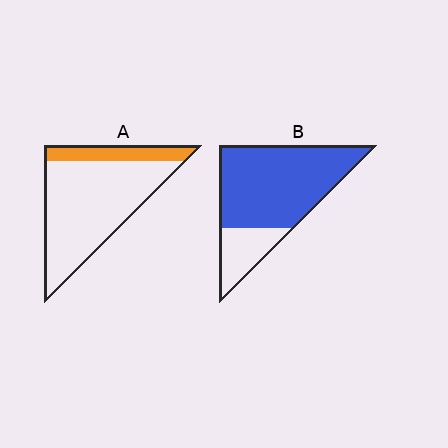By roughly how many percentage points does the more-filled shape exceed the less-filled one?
By roughly 60 percentage points (B over A).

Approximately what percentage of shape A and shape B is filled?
A is approximately 20% and B is approximately 75%.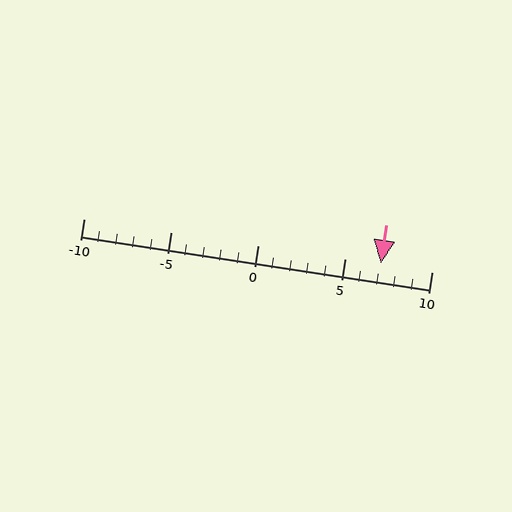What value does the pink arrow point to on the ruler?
The pink arrow points to approximately 7.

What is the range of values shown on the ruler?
The ruler shows values from -10 to 10.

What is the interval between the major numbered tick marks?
The major tick marks are spaced 5 units apart.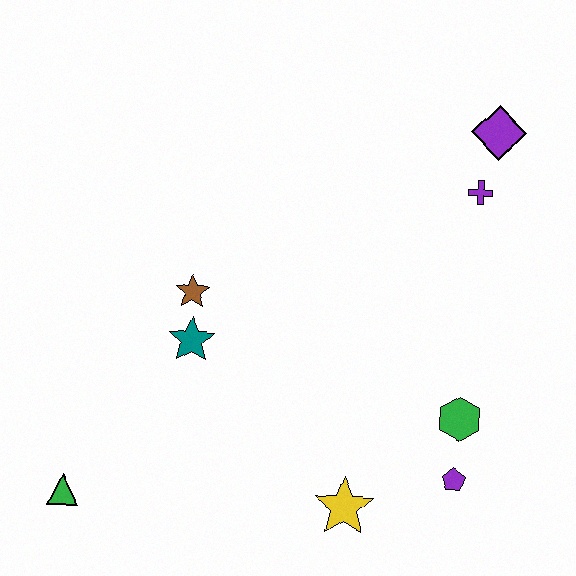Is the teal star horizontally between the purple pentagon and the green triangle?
Yes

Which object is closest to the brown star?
The teal star is closest to the brown star.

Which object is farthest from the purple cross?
The green triangle is farthest from the purple cross.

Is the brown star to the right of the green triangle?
Yes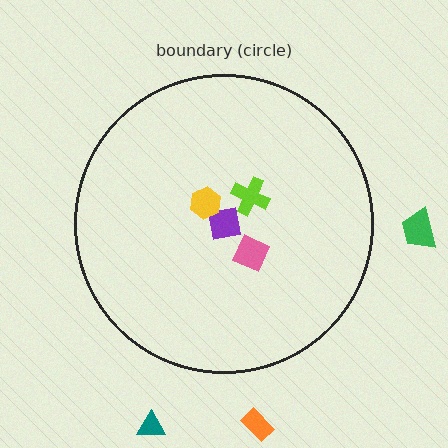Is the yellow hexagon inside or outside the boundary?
Inside.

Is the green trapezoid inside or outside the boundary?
Outside.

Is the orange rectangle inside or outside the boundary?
Outside.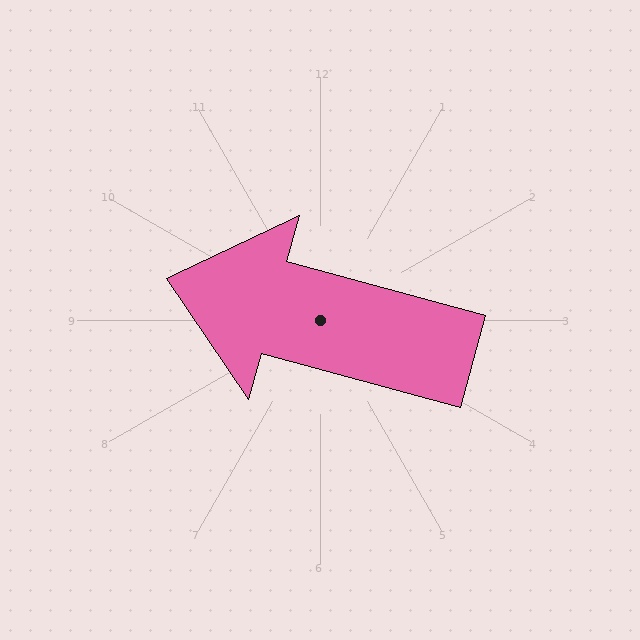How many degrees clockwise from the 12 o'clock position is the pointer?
Approximately 285 degrees.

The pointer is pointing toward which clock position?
Roughly 10 o'clock.